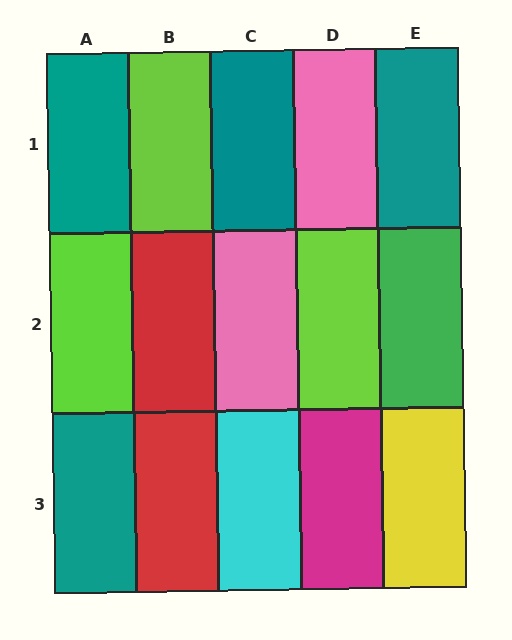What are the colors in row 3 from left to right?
Teal, red, cyan, magenta, yellow.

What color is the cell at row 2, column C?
Pink.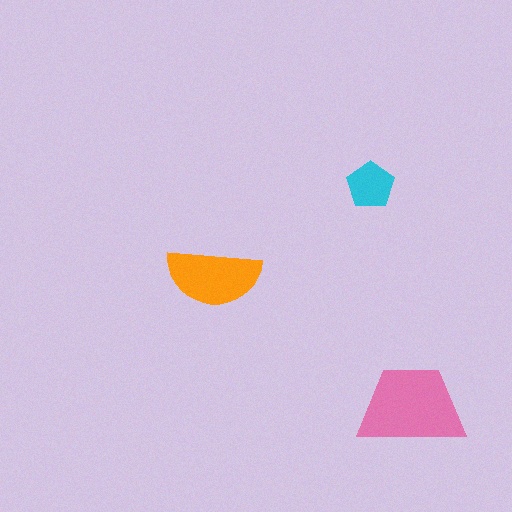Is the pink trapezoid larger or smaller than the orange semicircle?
Larger.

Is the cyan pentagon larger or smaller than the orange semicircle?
Smaller.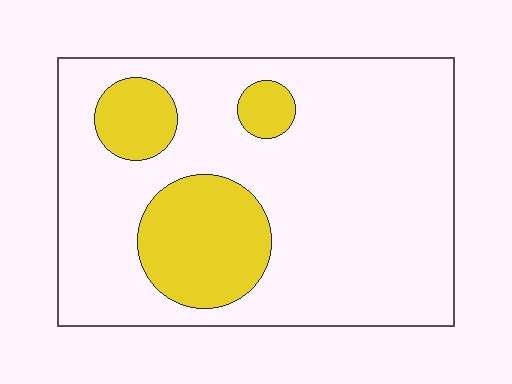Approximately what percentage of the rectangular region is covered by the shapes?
Approximately 20%.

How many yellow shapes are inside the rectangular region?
3.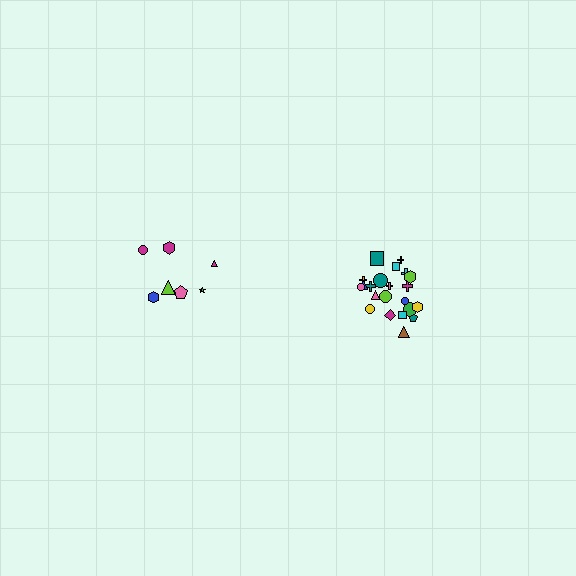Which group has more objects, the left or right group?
The right group.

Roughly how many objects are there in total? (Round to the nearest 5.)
Roughly 30 objects in total.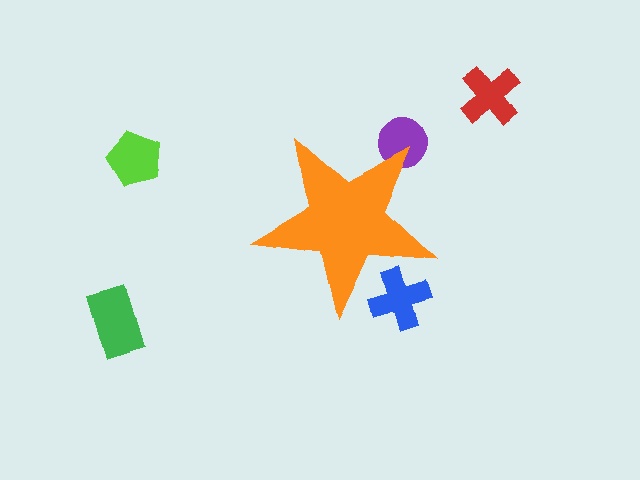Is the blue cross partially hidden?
Yes, the blue cross is partially hidden behind the orange star.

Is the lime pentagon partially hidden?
No, the lime pentagon is fully visible.